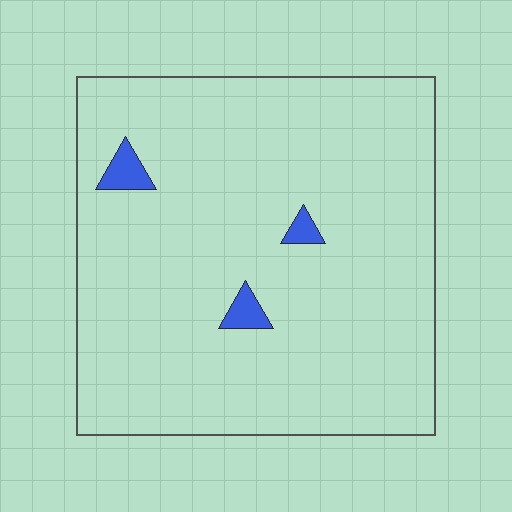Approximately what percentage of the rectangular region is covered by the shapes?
Approximately 5%.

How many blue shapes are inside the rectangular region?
3.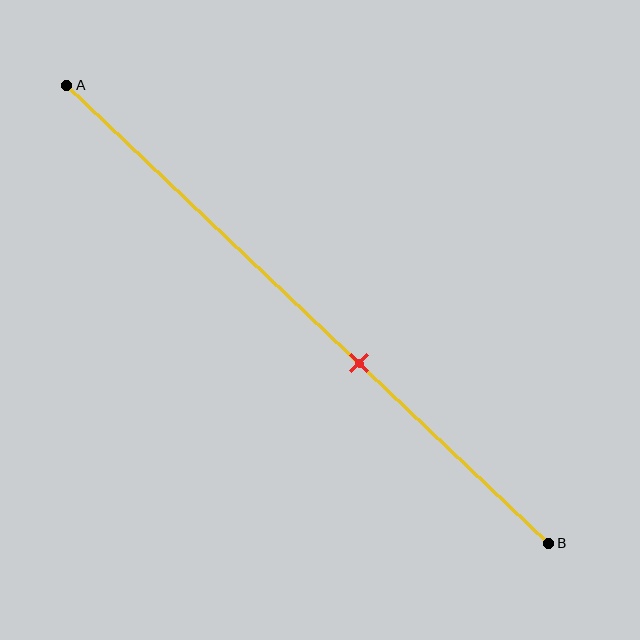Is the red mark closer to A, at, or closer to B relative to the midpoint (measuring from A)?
The red mark is closer to point B than the midpoint of segment AB.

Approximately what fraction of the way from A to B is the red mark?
The red mark is approximately 60% of the way from A to B.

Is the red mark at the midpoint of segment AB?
No, the mark is at about 60% from A, not at the 50% midpoint.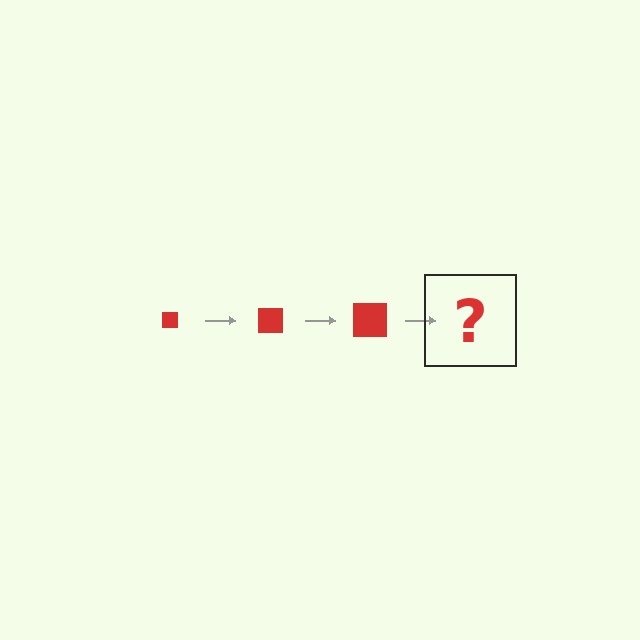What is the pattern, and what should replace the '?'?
The pattern is that the square gets progressively larger each step. The '?' should be a red square, larger than the previous one.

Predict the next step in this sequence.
The next step is a red square, larger than the previous one.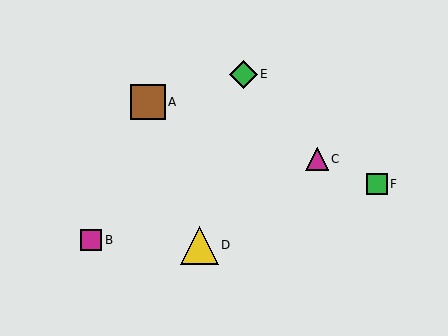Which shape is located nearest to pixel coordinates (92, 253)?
The magenta square (labeled B) at (91, 240) is nearest to that location.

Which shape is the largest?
The yellow triangle (labeled D) is the largest.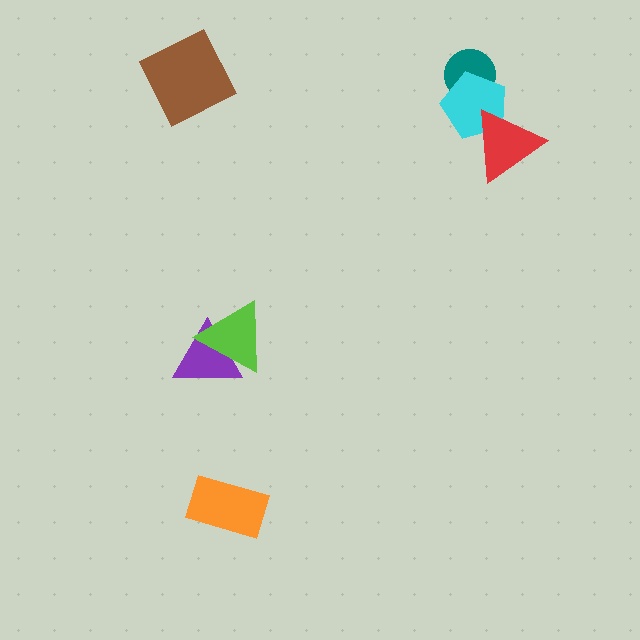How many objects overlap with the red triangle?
1 object overlaps with the red triangle.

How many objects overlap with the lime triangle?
1 object overlaps with the lime triangle.